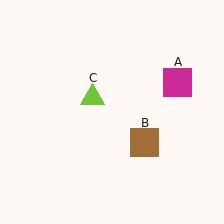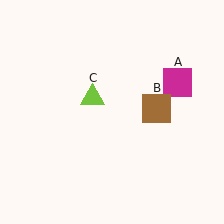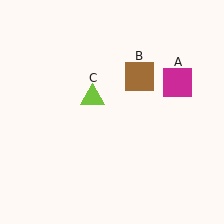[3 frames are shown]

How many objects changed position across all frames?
1 object changed position: brown square (object B).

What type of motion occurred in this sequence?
The brown square (object B) rotated counterclockwise around the center of the scene.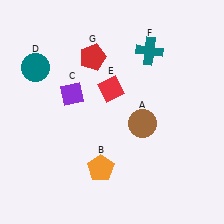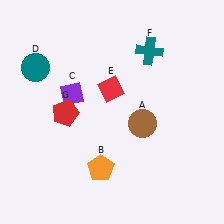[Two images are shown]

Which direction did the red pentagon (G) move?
The red pentagon (G) moved down.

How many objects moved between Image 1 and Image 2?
1 object moved between the two images.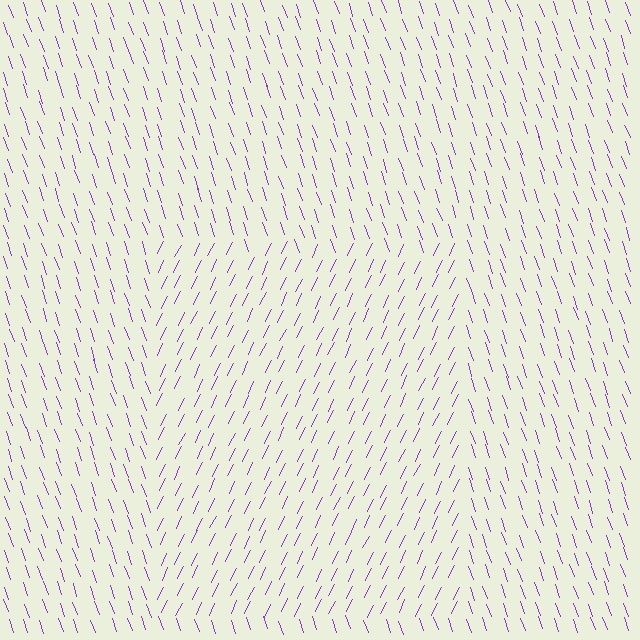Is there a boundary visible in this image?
Yes, there is a texture boundary formed by a change in line orientation.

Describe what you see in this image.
The image is filled with small purple line segments. A rectangle region in the image has lines oriented differently from the surrounding lines, creating a visible texture boundary.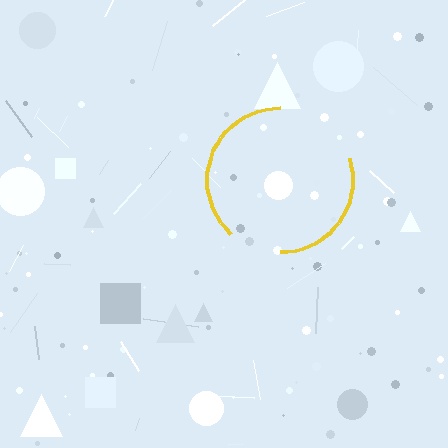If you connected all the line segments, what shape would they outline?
They would outline a circle.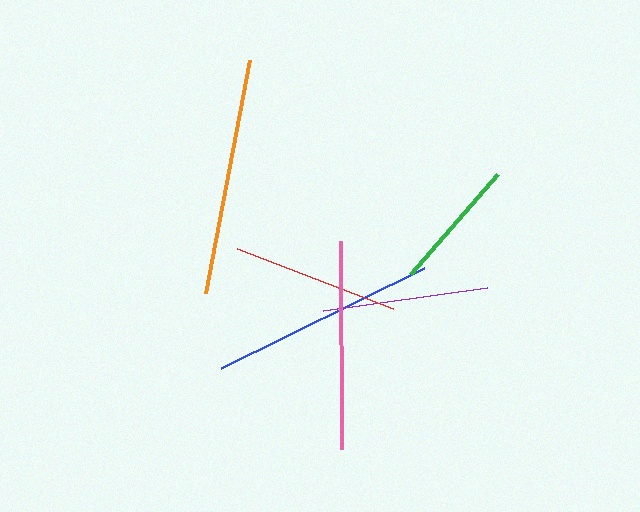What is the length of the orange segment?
The orange segment is approximately 237 pixels long.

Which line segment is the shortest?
The green line is the shortest at approximately 132 pixels.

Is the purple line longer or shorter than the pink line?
The pink line is longer than the purple line.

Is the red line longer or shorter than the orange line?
The orange line is longer than the red line.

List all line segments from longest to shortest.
From longest to shortest: orange, blue, pink, red, purple, green.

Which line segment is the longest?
The orange line is the longest at approximately 237 pixels.